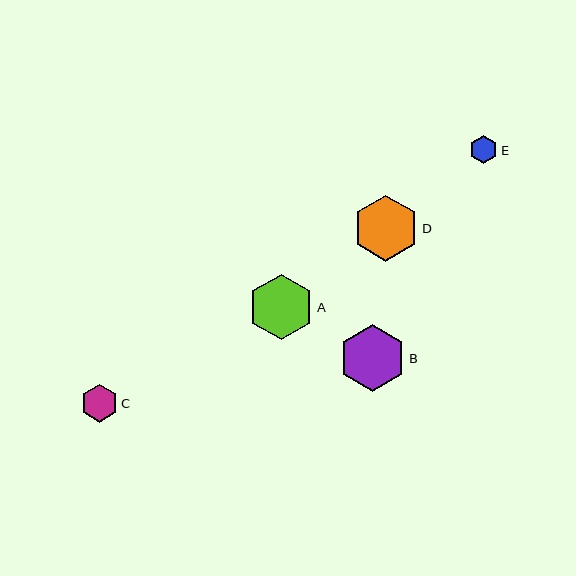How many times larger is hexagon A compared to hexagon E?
Hexagon A is approximately 2.3 times the size of hexagon E.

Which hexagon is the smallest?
Hexagon E is the smallest with a size of approximately 28 pixels.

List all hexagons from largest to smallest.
From largest to smallest: B, D, A, C, E.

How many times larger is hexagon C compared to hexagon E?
Hexagon C is approximately 1.3 times the size of hexagon E.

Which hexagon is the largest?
Hexagon B is the largest with a size of approximately 67 pixels.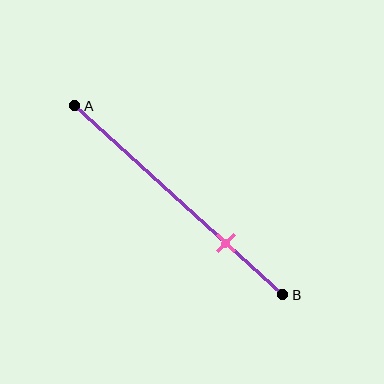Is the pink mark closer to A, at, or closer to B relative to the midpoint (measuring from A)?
The pink mark is closer to point B than the midpoint of segment AB.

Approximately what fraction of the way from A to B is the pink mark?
The pink mark is approximately 75% of the way from A to B.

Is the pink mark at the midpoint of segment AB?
No, the mark is at about 75% from A, not at the 50% midpoint.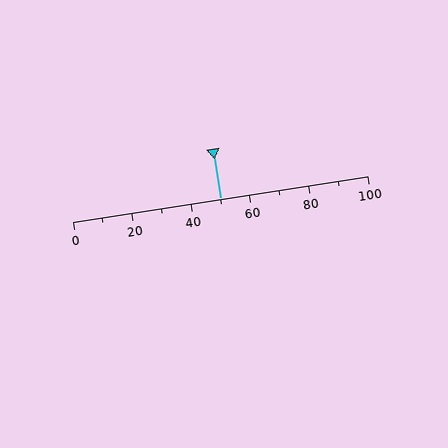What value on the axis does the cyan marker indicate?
The marker indicates approximately 50.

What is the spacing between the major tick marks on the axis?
The major ticks are spaced 20 apart.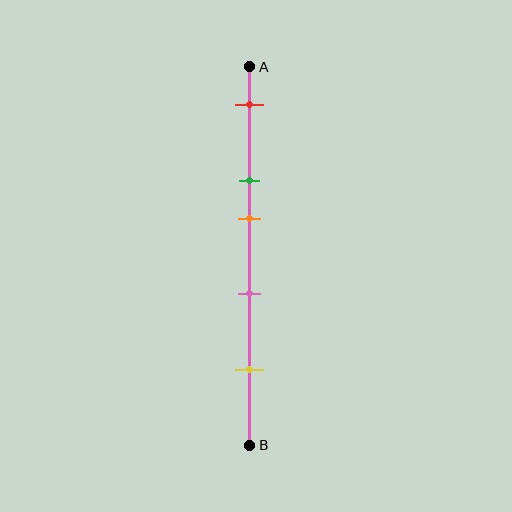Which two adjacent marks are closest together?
The green and orange marks are the closest adjacent pair.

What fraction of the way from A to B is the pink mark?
The pink mark is approximately 60% (0.6) of the way from A to B.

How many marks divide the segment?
There are 5 marks dividing the segment.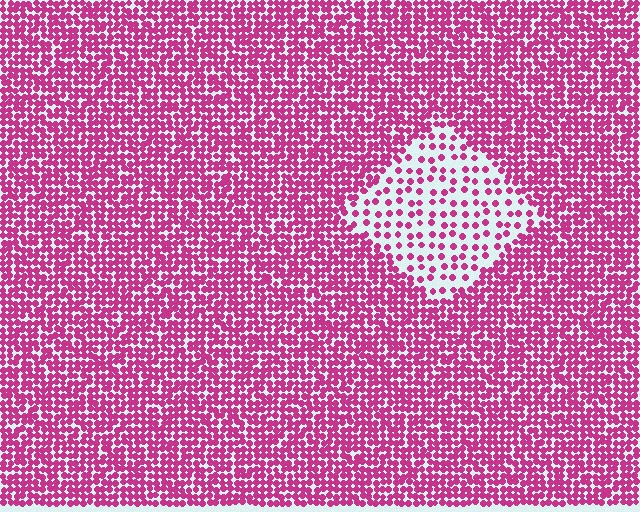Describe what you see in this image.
The image contains small magenta elements arranged at two different densities. A diamond-shaped region is visible where the elements are less densely packed than the surrounding area.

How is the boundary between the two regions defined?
The boundary is defined by a change in element density (approximately 2.7x ratio). All elements are the same color, size, and shape.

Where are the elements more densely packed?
The elements are more densely packed outside the diamond boundary.